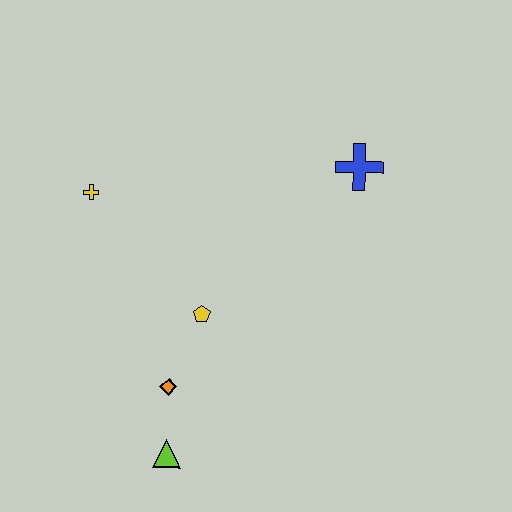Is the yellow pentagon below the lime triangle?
No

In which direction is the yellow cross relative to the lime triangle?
The yellow cross is above the lime triangle.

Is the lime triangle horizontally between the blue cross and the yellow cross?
Yes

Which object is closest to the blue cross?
The yellow pentagon is closest to the blue cross.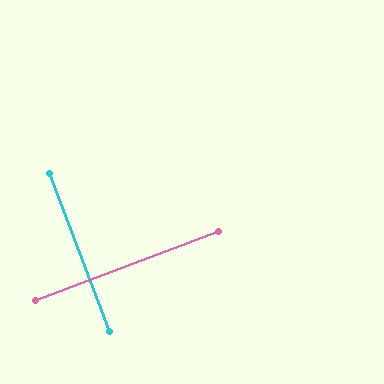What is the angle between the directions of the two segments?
Approximately 90 degrees.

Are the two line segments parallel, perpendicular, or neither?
Perpendicular — they meet at approximately 90°.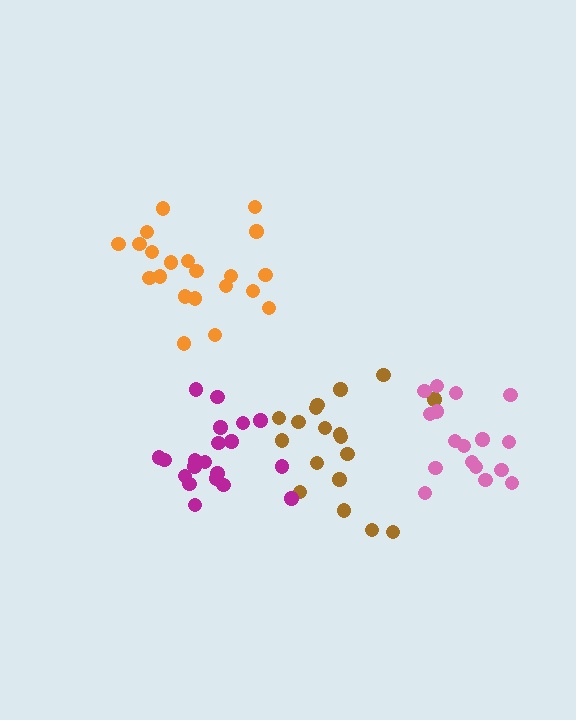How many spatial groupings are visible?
There are 4 spatial groupings.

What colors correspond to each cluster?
The clusters are colored: brown, pink, magenta, orange.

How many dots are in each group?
Group 1: 18 dots, Group 2: 17 dots, Group 3: 20 dots, Group 4: 21 dots (76 total).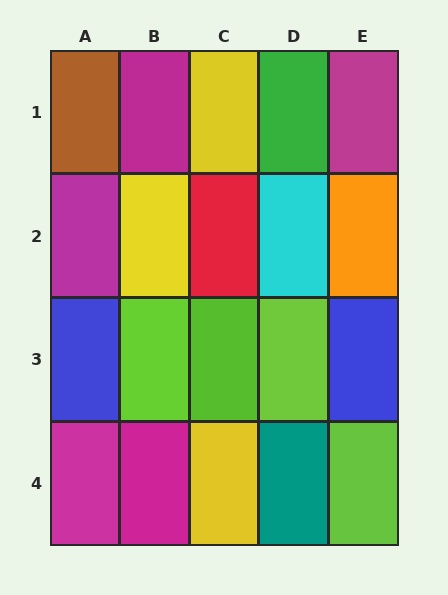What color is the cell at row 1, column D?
Green.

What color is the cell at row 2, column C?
Red.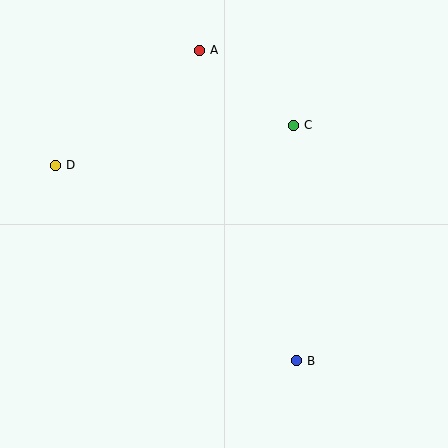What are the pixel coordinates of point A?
Point A is at (199, 50).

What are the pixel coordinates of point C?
Point C is at (293, 125).